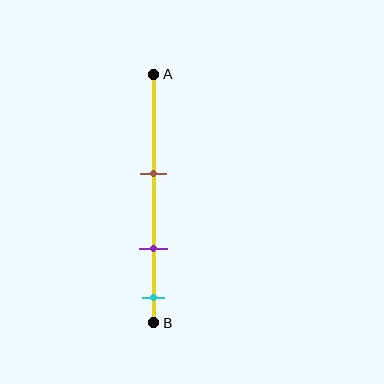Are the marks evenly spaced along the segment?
Yes, the marks are approximately evenly spaced.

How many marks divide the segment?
There are 3 marks dividing the segment.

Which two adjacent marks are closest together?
The purple and cyan marks are the closest adjacent pair.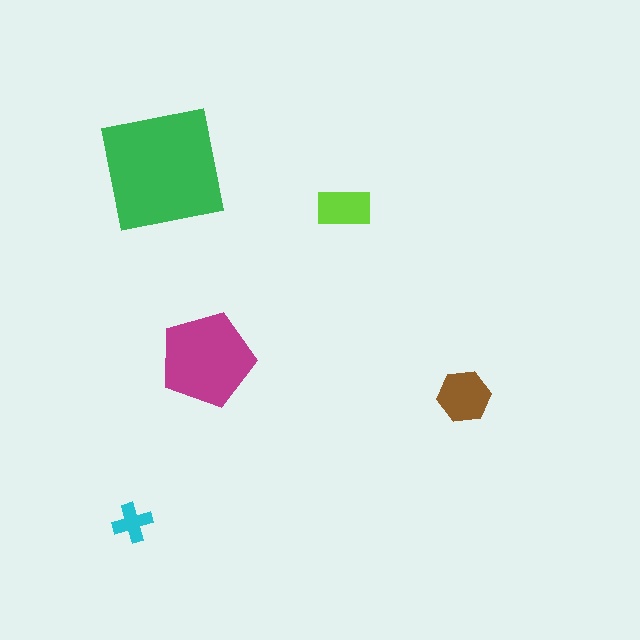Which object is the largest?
The green square.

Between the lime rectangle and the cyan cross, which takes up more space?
The lime rectangle.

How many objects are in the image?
There are 5 objects in the image.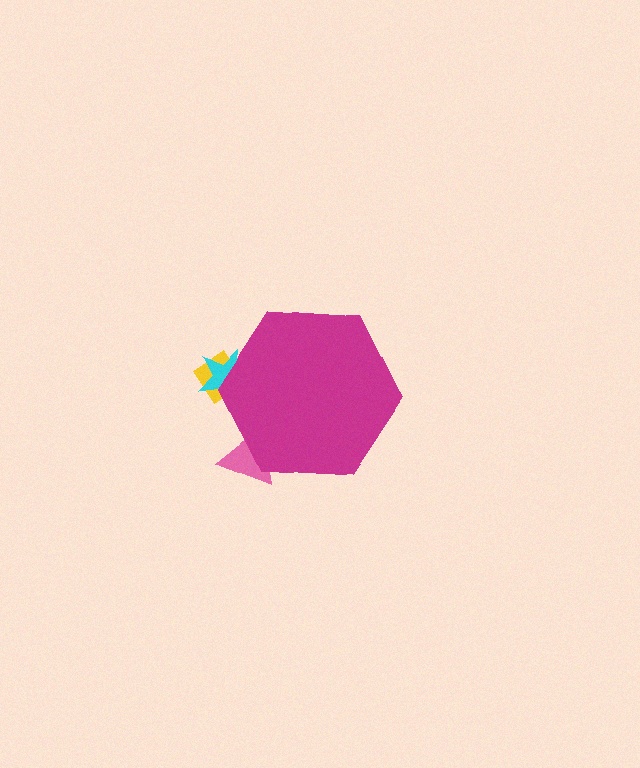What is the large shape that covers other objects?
A magenta hexagon.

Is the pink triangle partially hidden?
Yes, the pink triangle is partially hidden behind the magenta hexagon.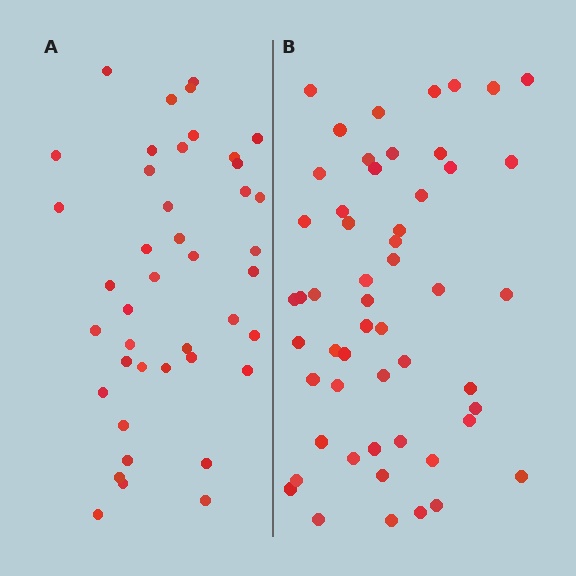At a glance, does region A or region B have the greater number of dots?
Region B (the right region) has more dots.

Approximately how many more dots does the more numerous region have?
Region B has roughly 12 or so more dots than region A.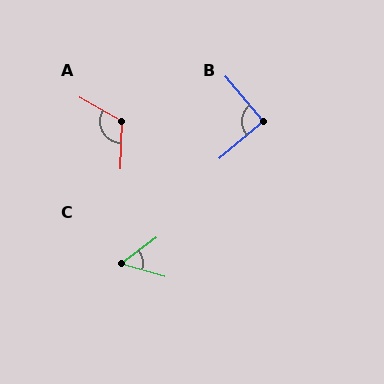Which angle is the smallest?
C, at approximately 52 degrees.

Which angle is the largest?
A, at approximately 117 degrees.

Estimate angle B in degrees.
Approximately 90 degrees.